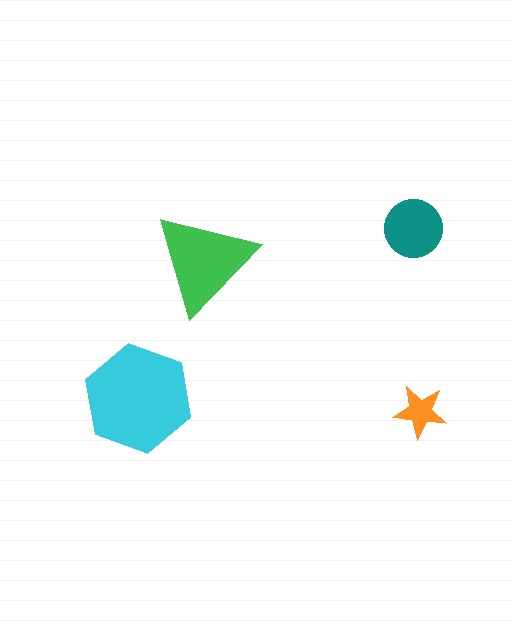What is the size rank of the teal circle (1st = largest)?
3rd.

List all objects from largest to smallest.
The cyan hexagon, the green triangle, the teal circle, the orange star.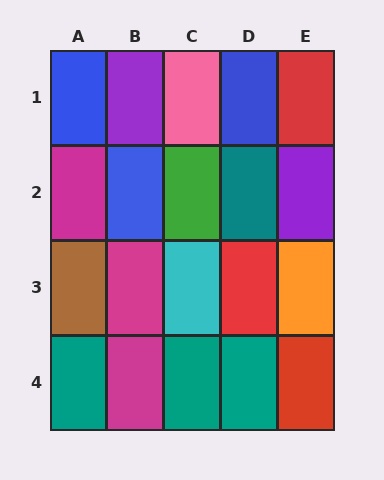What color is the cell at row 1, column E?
Red.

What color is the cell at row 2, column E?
Purple.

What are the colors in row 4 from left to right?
Teal, magenta, teal, teal, red.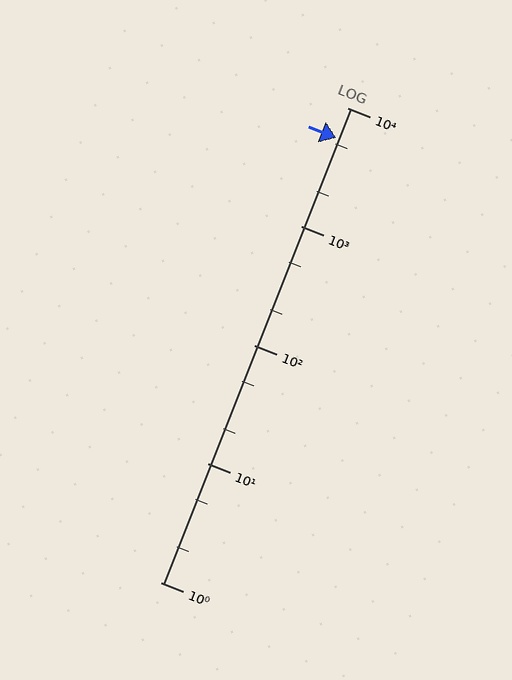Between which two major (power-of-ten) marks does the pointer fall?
The pointer is between 1000 and 10000.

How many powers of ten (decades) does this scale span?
The scale spans 4 decades, from 1 to 10000.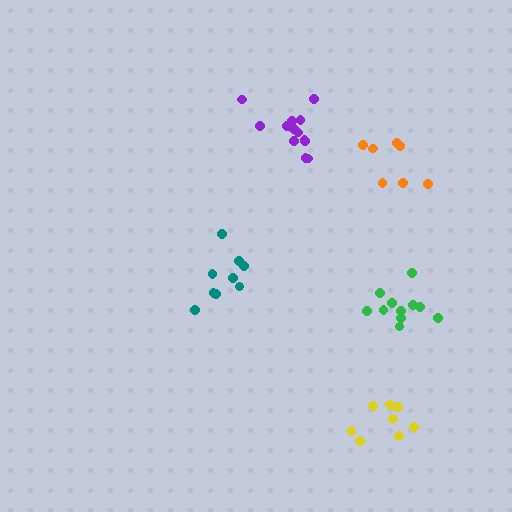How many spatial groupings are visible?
There are 5 spatial groupings.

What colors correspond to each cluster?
The clusters are colored: purple, orange, yellow, green, teal.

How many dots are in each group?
Group 1: 13 dots, Group 2: 7 dots, Group 3: 8 dots, Group 4: 11 dots, Group 5: 9 dots (48 total).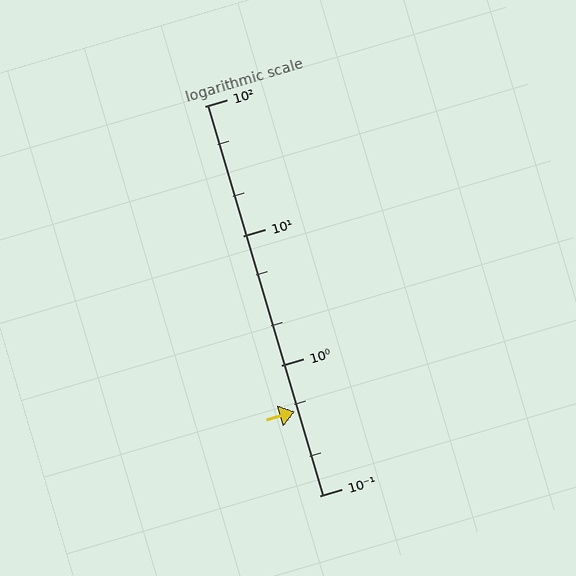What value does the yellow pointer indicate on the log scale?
The pointer indicates approximately 0.44.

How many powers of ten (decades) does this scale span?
The scale spans 3 decades, from 0.1 to 100.